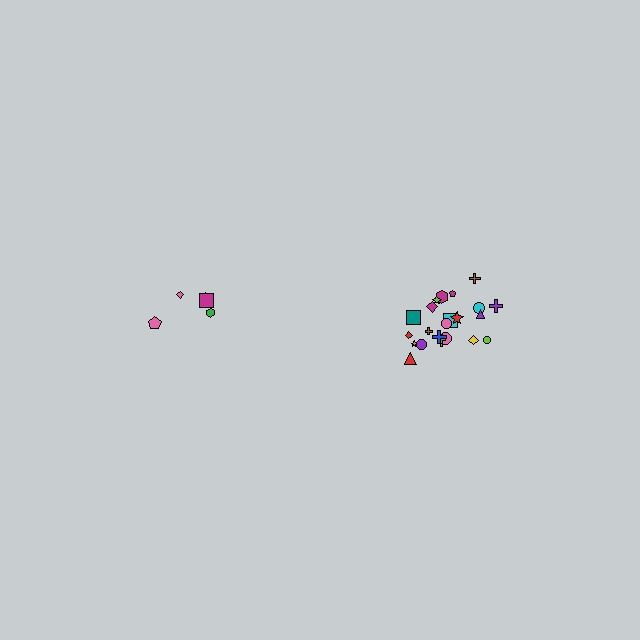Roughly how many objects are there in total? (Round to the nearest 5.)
Roughly 30 objects in total.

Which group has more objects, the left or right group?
The right group.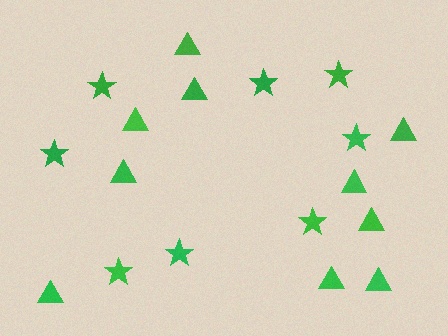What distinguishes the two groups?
There are 2 groups: one group of stars (8) and one group of triangles (10).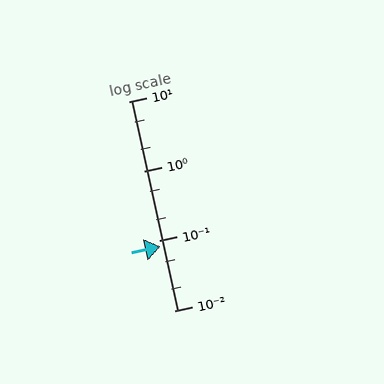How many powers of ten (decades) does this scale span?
The scale spans 3 decades, from 0.01 to 10.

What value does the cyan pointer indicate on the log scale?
The pointer indicates approximately 0.083.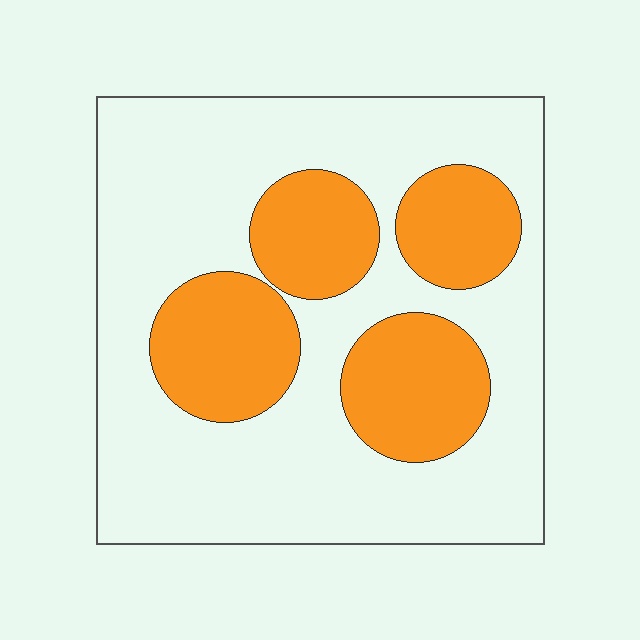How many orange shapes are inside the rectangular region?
4.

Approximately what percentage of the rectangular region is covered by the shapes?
Approximately 30%.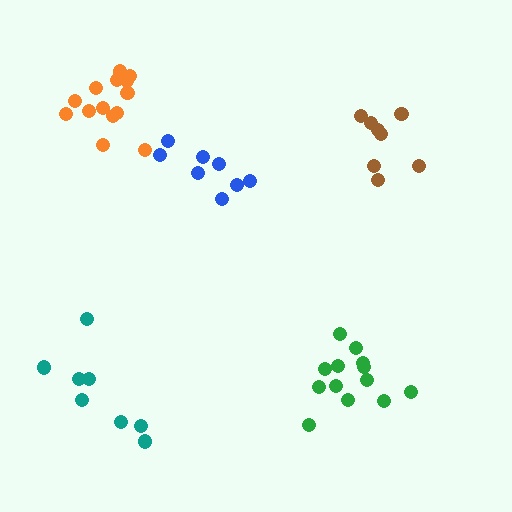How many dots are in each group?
Group 1: 14 dots, Group 2: 8 dots, Group 3: 13 dots, Group 4: 8 dots, Group 5: 8 dots (51 total).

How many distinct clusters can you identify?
There are 5 distinct clusters.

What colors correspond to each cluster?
The clusters are colored: orange, brown, green, teal, blue.